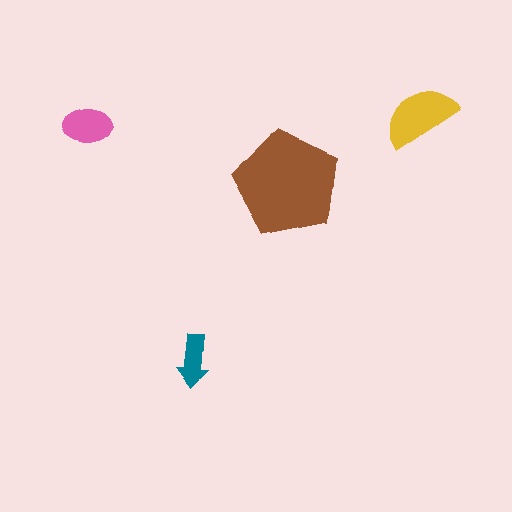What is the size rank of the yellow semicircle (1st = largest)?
2nd.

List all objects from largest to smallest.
The brown pentagon, the yellow semicircle, the pink ellipse, the teal arrow.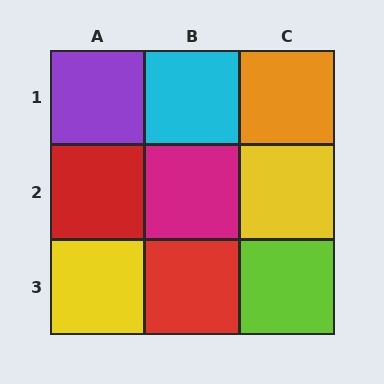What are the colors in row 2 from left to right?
Red, magenta, yellow.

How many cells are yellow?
2 cells are yellow.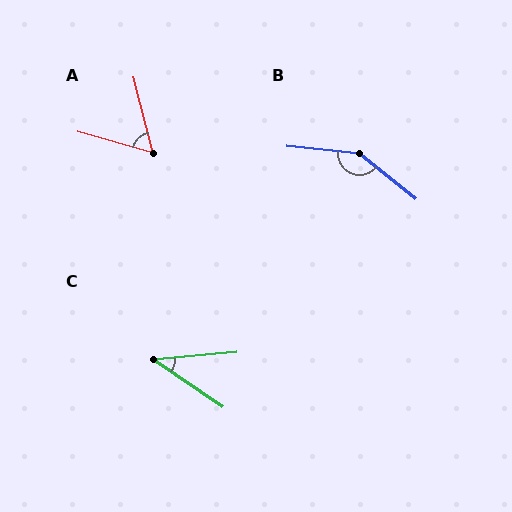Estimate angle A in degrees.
Approximately 60 degrees.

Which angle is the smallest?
C, at approximately 39 degrees.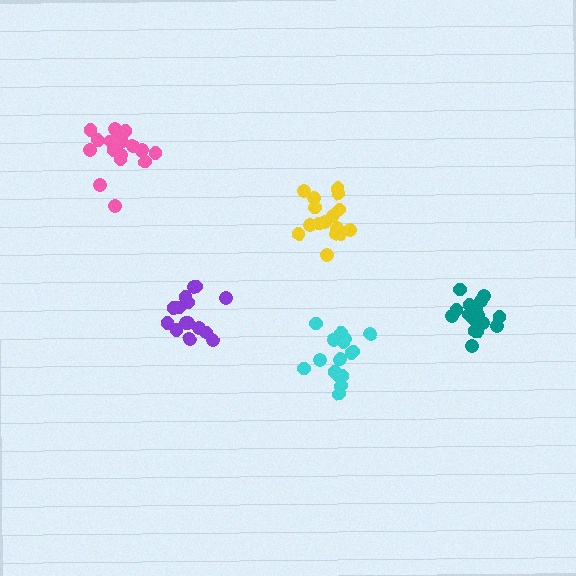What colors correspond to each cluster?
The clusters are colored: pink, yellow, purple, cyan, teal.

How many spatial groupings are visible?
There are 5 spatial groupings.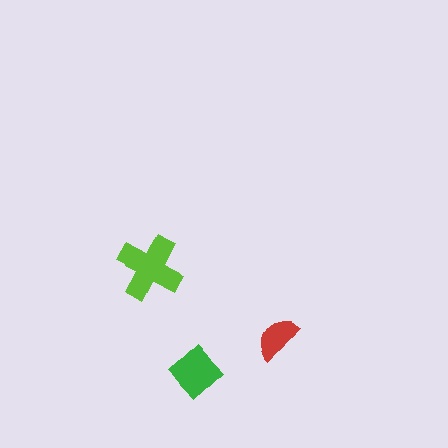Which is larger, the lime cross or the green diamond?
The lime cross.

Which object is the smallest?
The red semicircle.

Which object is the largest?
The lime cross.